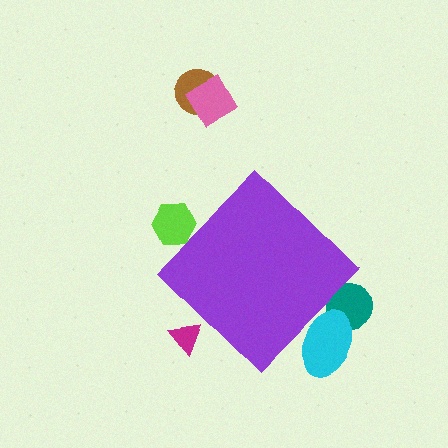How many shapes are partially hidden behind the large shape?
4 shapes are partially hidden.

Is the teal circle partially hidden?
Yes, the teal circle is partially hidden behind the purple diamond.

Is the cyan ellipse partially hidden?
Yes, the cyan ellipse is partially hidden behind the purple diamond.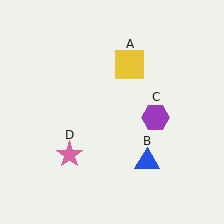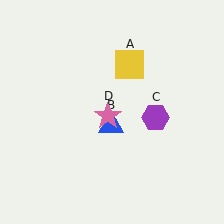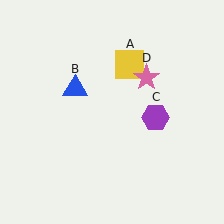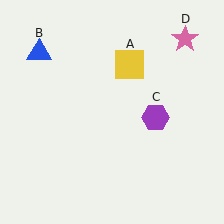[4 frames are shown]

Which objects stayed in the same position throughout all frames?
Yellow square (object A) and purple hexagon (object C) remained stationary.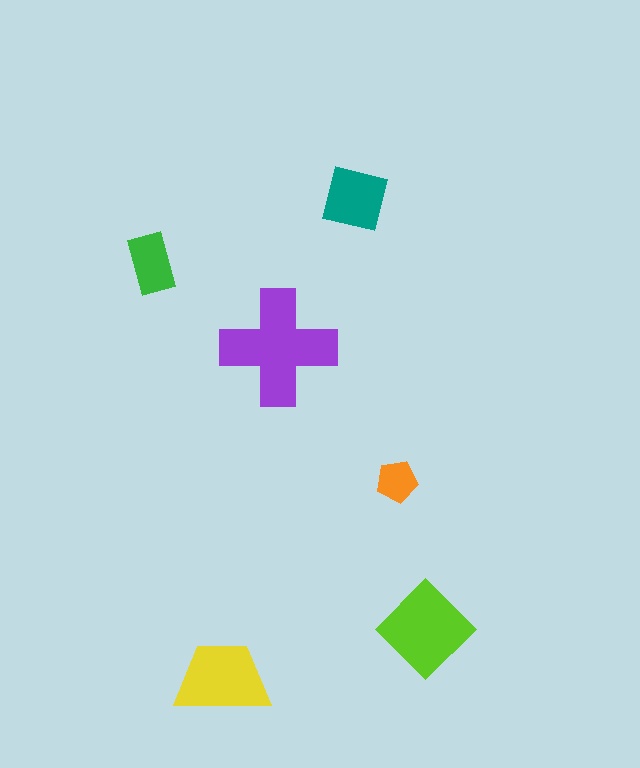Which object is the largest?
The purple cross.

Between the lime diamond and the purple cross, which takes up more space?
The purple cross.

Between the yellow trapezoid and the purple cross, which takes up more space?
The purple cross.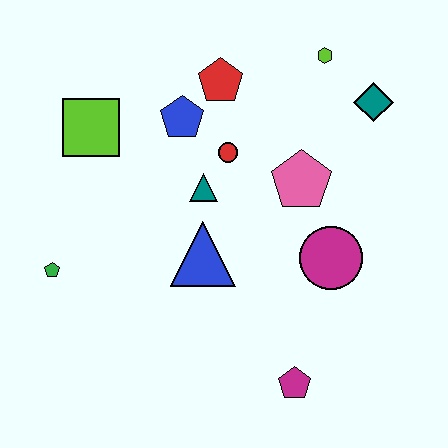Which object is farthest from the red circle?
The magenta pentagon is farthest from the red circle.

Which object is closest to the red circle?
The teal triangle is closest to the red circle.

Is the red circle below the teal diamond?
Yes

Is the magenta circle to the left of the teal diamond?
Yes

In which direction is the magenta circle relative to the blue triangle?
The magenta circle is to the right of the blue triangle.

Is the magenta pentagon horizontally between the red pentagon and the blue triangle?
No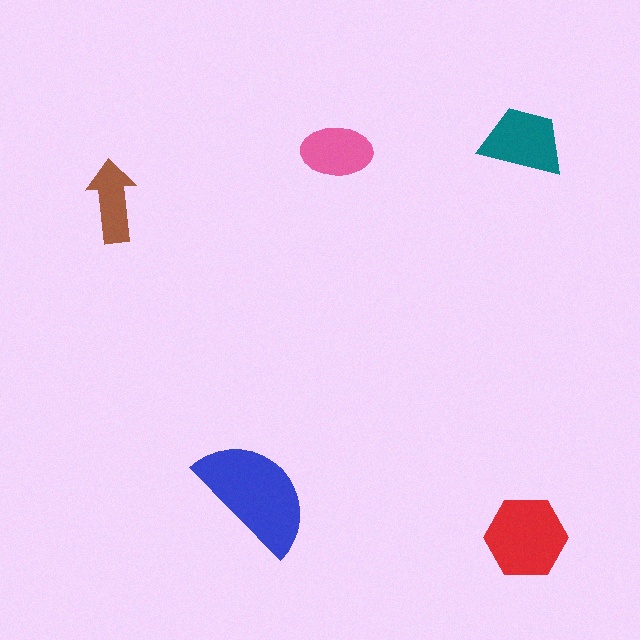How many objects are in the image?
There are 5 objects in the image.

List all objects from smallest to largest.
The brown arrow, the pink ellipse, the teal trapezoid, the red hexagon, the blue semicircle.